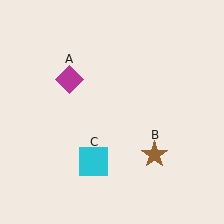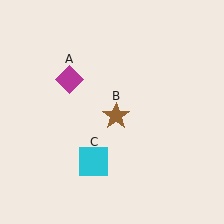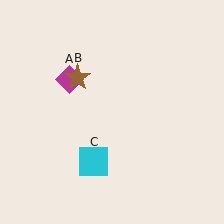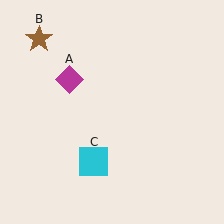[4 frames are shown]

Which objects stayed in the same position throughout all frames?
Magenta diamond (object A) and cyan square (object C) remained stationary.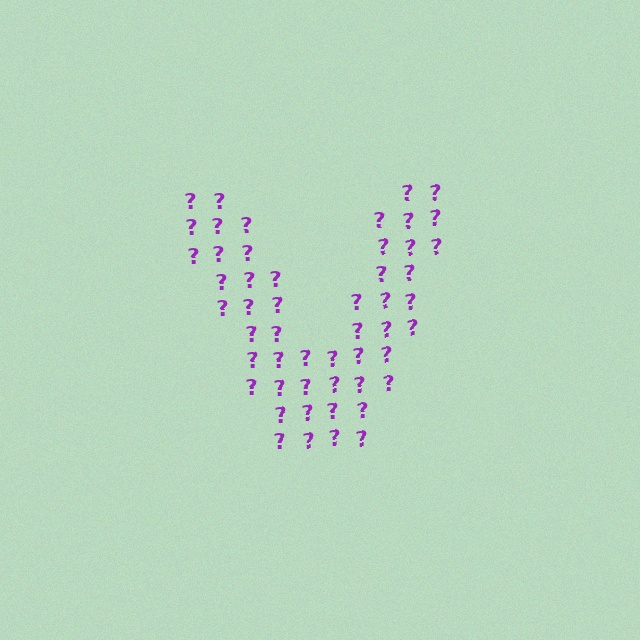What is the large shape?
The large shape is the letter V.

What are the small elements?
The small elements are question marks.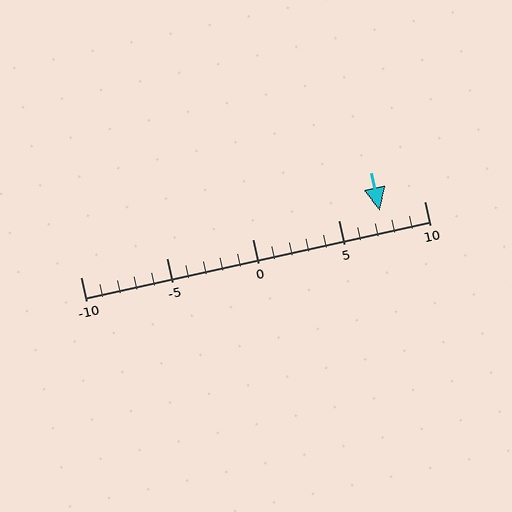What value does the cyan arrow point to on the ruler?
The cyan arrow points to approximately 7.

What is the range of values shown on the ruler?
The ruler shows values from -10 to 10.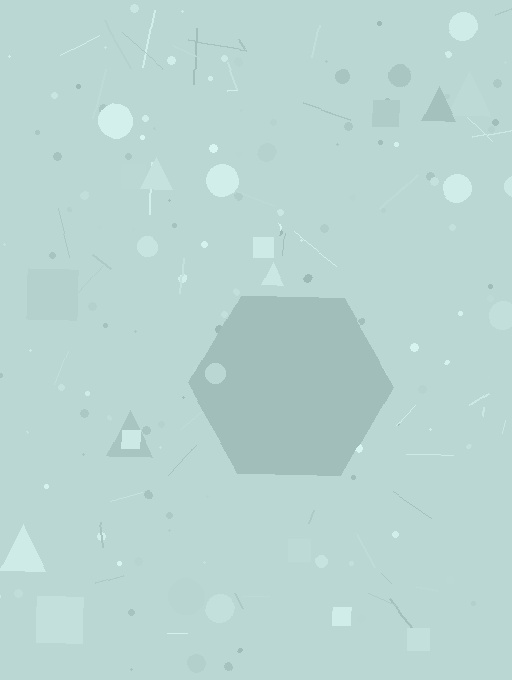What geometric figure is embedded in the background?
A hexagon is embedded in the background.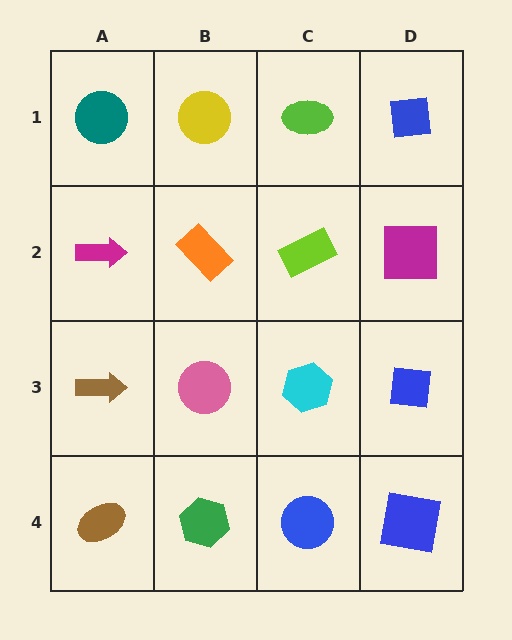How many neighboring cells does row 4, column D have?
2.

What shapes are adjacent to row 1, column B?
An orange rectangle (row 2, column B), a teal circle (row 1, column A), a lime ellipse (row 1, column C).